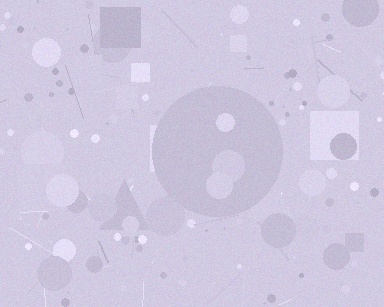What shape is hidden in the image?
A circle is hidden in the image.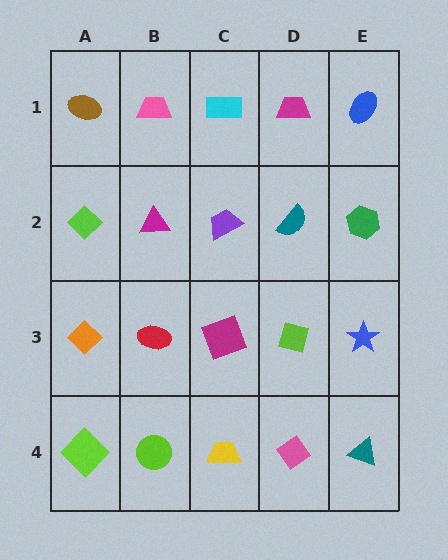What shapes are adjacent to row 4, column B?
A red ellipse (row 3, column B), a lime diamond (row 4, column A), a yellow trapezoid (row 4, column C).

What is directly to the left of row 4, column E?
A pink diamond.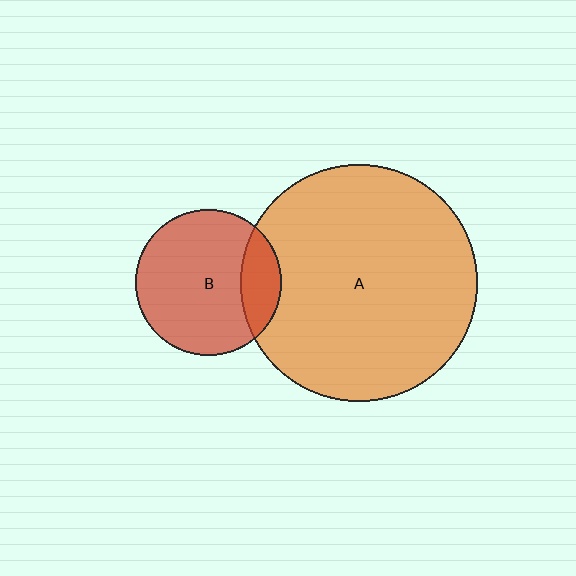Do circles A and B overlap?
Yes.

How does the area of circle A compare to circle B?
Approximately 2.6 times.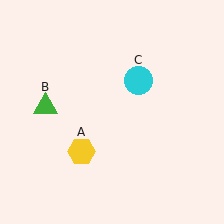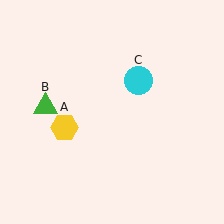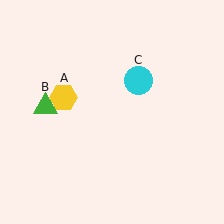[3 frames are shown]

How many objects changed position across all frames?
1 object changed position: yellow hexagon (object A).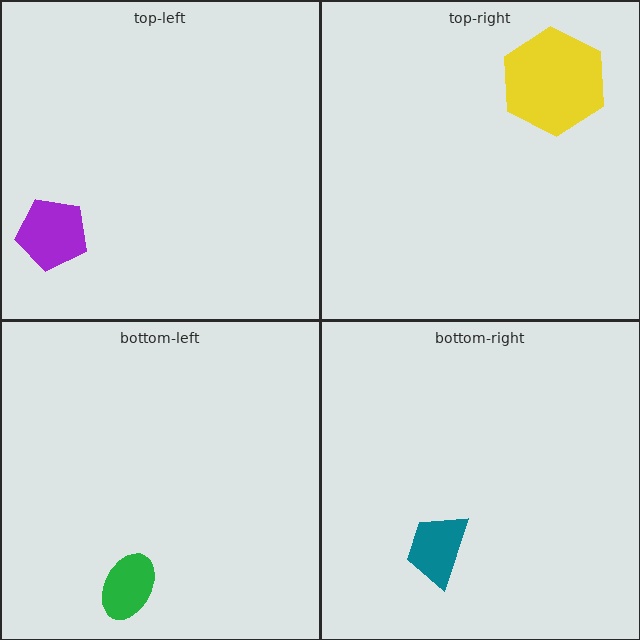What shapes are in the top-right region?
The yellow hexagon.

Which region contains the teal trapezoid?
The bottom-right region.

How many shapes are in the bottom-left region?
1.